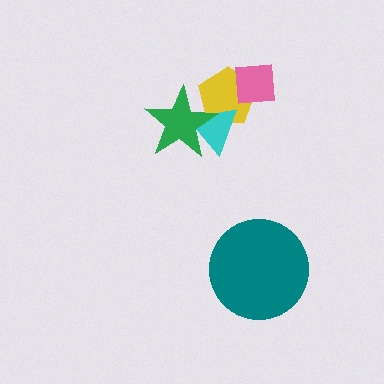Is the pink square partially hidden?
No, no other shape covers it.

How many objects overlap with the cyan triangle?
2 objects overlap with the cyan triangle.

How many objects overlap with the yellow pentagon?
3 objects overlap with the yellow pentagon.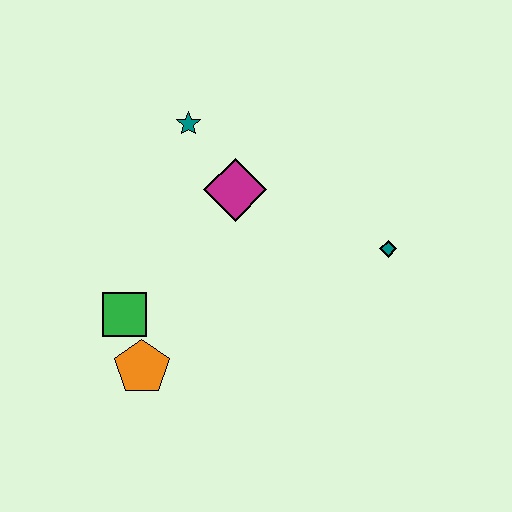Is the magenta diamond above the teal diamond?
Yes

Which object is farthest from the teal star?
The orange pentagon is farthest from the teal star.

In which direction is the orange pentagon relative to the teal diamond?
The orange pentagon is to the left of the teal diamond.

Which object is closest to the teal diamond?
The magenta diamond is closest to the teal diamond.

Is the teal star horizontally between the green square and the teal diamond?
Yes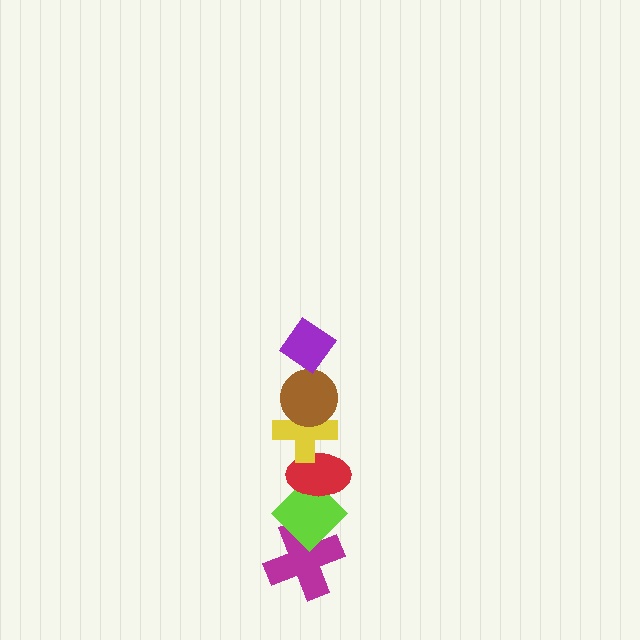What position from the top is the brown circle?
The brown circle is 2nd from the top.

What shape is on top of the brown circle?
The purple diamond is on top of the brown circle.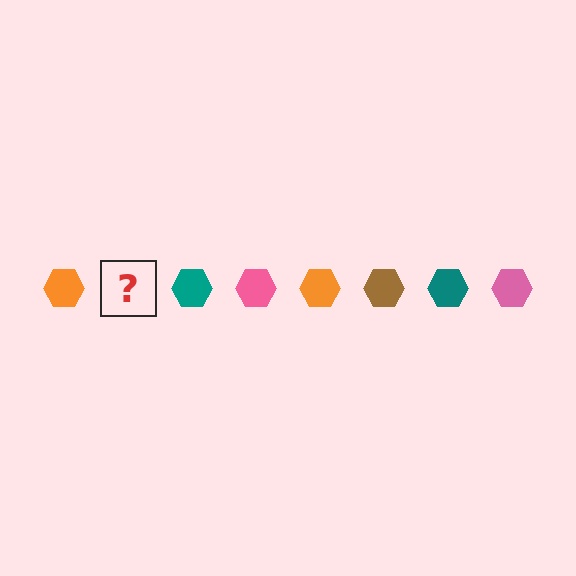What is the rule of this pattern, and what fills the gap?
The rule is that the pattern cycles through orange, brown, teal, pink hexagons. The gap should be filled with a brown hexagon.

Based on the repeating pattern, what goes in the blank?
The blank should be a brown hexagon.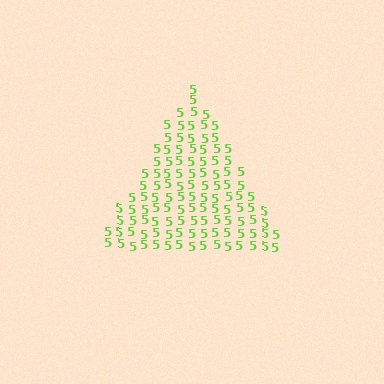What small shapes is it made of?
It is made of small digit 5's.